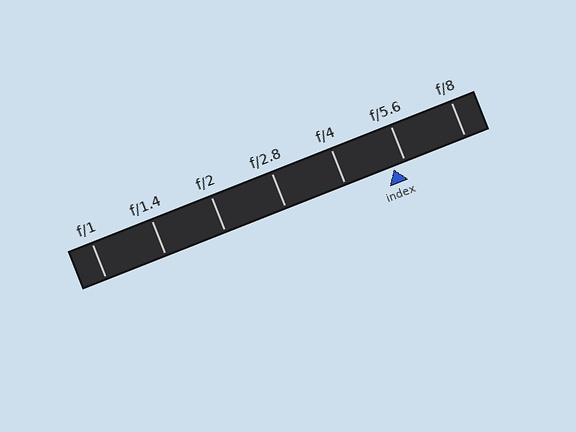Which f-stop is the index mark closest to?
The index mark is closest to f/5.6.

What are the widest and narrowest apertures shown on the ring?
The widest aperture shown is f/1 and the narrowest is f/8.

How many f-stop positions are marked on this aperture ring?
There are 7 f-stop positions marked.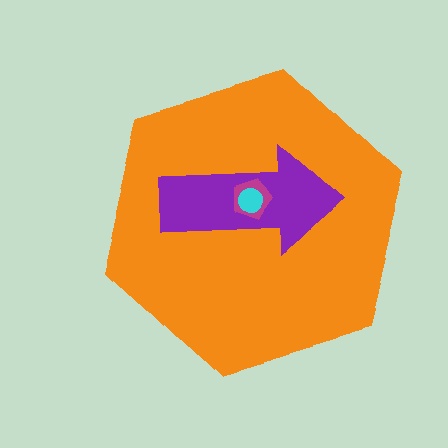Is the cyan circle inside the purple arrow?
Yes.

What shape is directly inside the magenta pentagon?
The cyan circle.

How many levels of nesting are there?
4.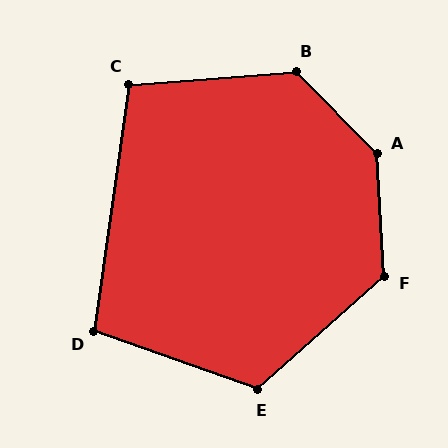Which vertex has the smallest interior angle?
D, at approximately 102 degrees.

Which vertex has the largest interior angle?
A, at approximately 139 degrees.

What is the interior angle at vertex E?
Approximately 119 degrees (obtuse).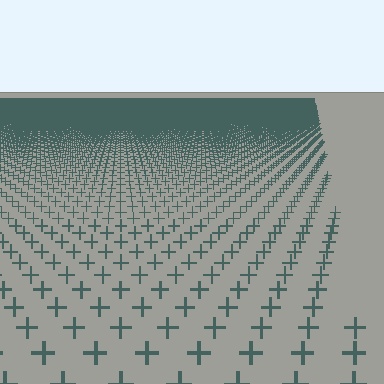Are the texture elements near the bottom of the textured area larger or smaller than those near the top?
Larger. Near the bottom, elements are closer to the viewer and appear at a bigger on-screen size.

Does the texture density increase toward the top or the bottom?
Density increases toward the top.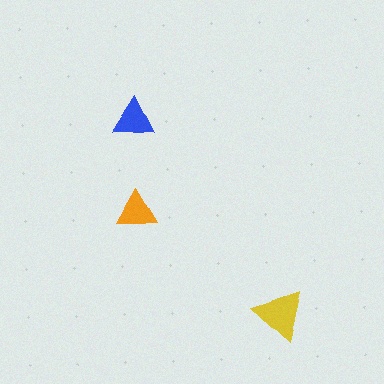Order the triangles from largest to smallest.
the yellow one, the blue one, the orange one.